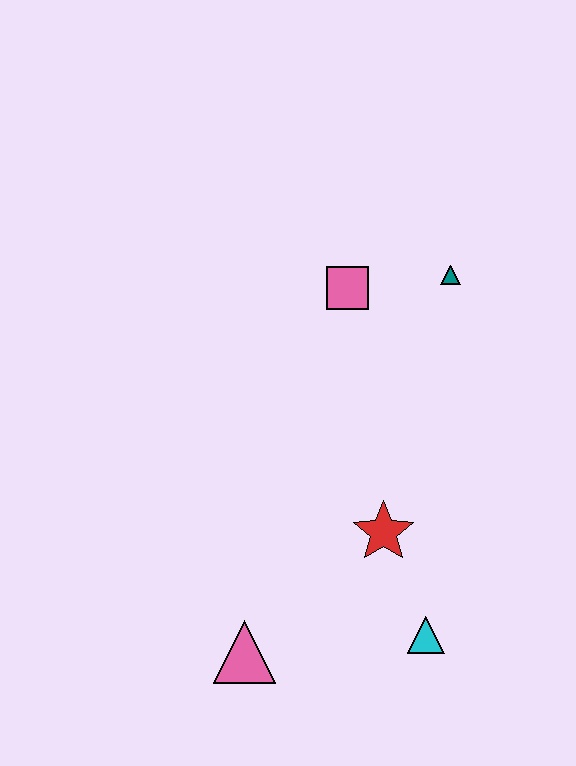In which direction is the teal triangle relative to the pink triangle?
The teal triangle is above the pink triangle.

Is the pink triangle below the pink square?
Yes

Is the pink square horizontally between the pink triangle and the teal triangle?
Yes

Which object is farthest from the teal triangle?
The pink triangle is farthest from the teal triangle.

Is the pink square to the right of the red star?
No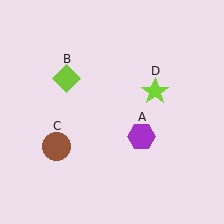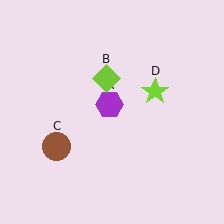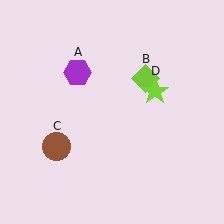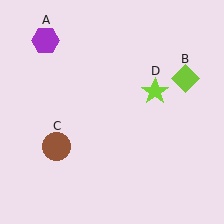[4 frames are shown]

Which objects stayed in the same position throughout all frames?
Brown circle (object C) and lime star (object D) remained stationary.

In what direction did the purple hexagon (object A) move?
The purple hexagon (object A) moved up and to the left.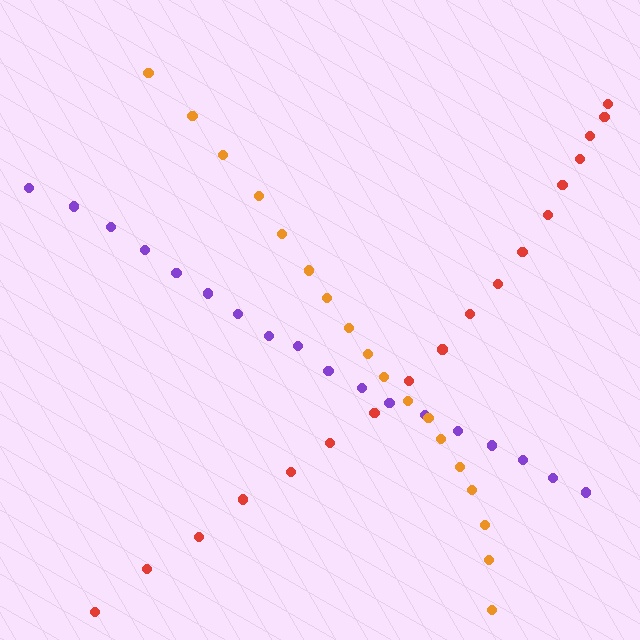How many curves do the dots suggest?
There are 3 distinct paths.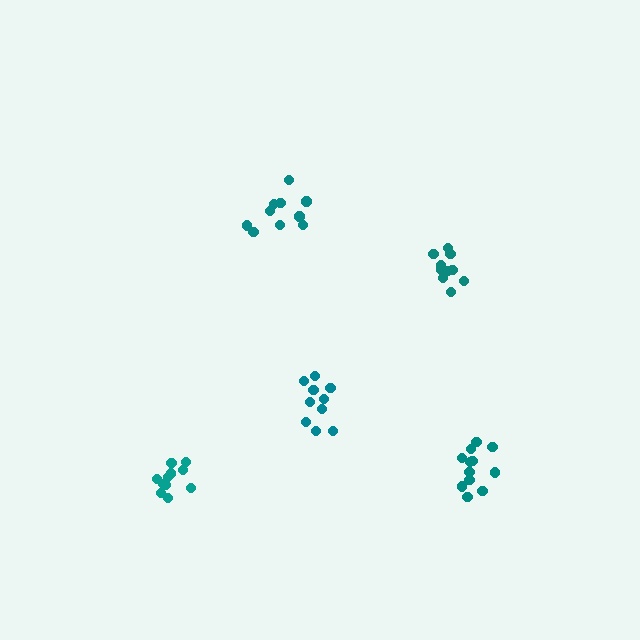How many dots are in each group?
Group 1: 10 dots, Group 2: 11 dots, Group 3: 10 dots, Group 4: 10 dots, Group 5: 12 dots (53 total).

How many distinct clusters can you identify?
There are 5 distinct clusters.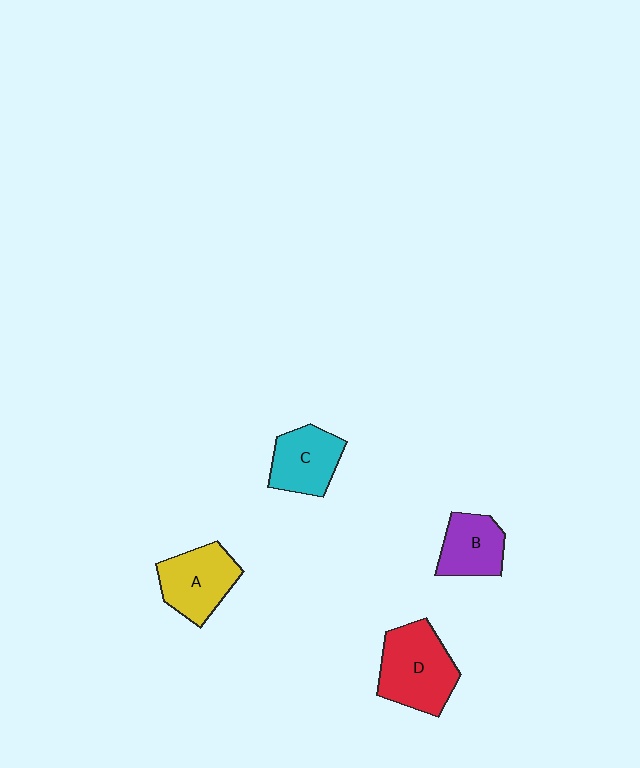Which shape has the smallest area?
Shape B (purple).